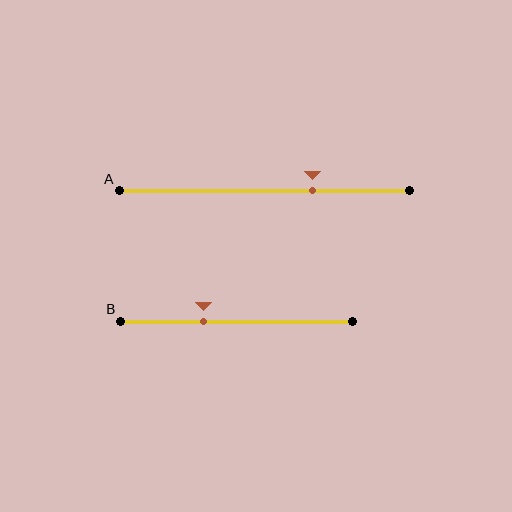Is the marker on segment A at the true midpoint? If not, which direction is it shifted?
No, the marker on segment A is shifted to the right by about 17% of the segment length.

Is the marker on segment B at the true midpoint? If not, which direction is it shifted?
No, the marker on segment B is shifted to the left by about 15% of the segment length.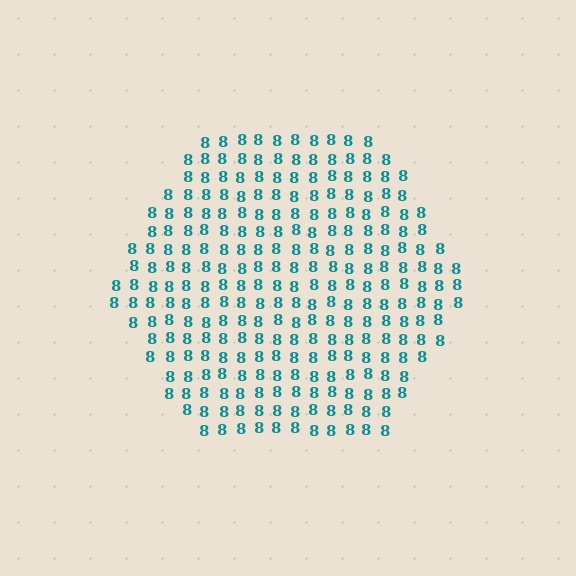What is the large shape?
The large shape is a hexagon.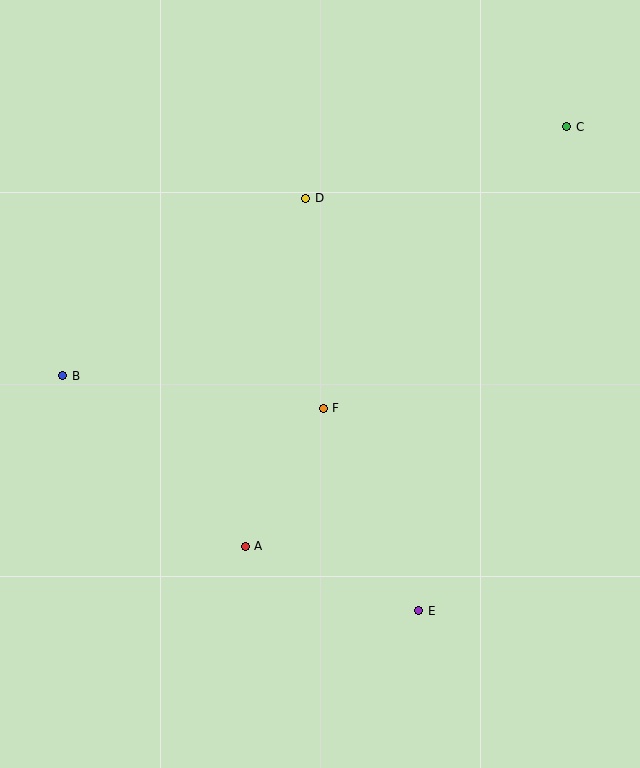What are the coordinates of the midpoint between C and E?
The midpoint between C and E is at (493, 369).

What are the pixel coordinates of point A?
Point A is at (245, 546).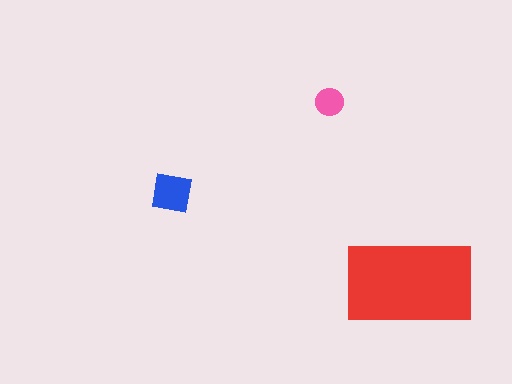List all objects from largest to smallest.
The red rectangle, the blue square, the pink circle.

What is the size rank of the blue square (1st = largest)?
2nd.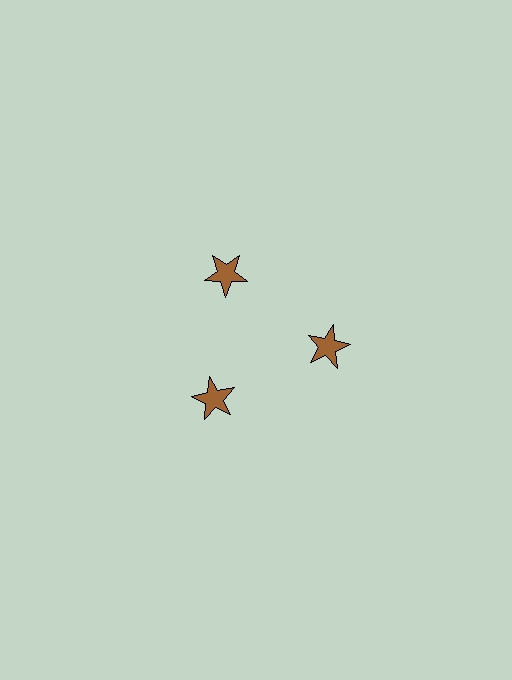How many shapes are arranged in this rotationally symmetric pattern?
There are 3 shapes, arranged in 3 groups of 1.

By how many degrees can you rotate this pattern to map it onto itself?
The pattern maps onto itself every 120 degrees of rotation.